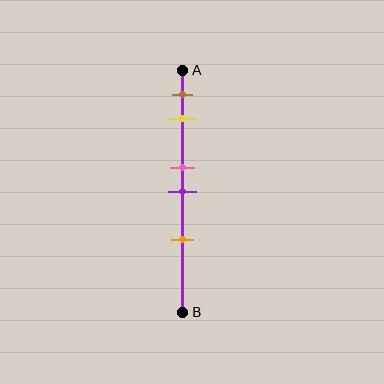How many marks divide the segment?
There are 5 marks dividing the segment.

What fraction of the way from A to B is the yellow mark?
The yellow mark is approximately 20% (0.2) of the way from A to B.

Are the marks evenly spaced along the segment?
No, the marks are not evenly spaced.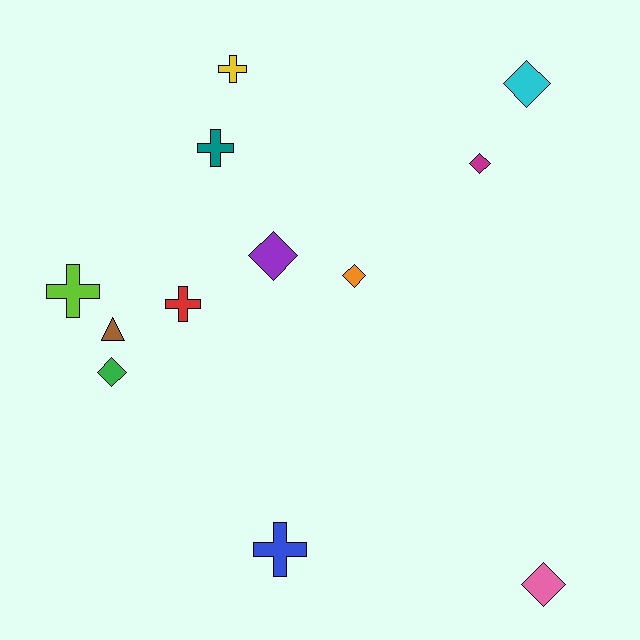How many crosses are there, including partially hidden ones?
There are 5 crosses.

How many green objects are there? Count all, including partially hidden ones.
There is 1 green object.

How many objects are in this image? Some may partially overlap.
There are 12 objects.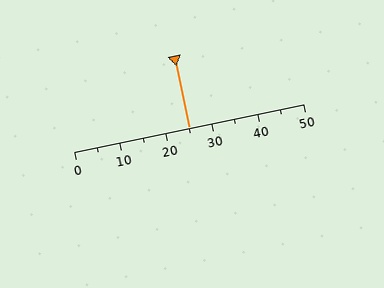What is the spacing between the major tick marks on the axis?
The major ticks are spaced 10 apart.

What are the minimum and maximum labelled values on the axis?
The axis runs from 0 to 50.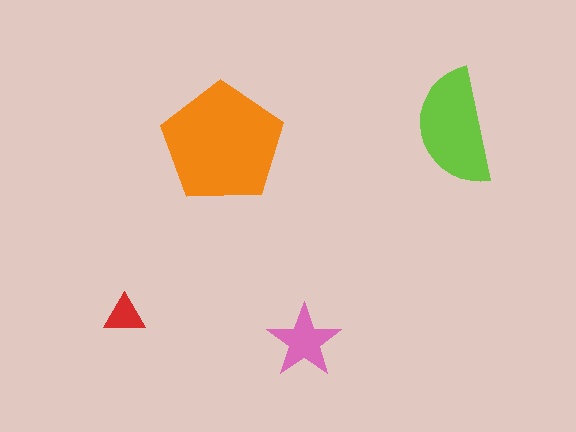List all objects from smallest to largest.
The red triangle, the pink star, the lime semicircle, the orange pentagon.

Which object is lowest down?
The pink star is bottommost.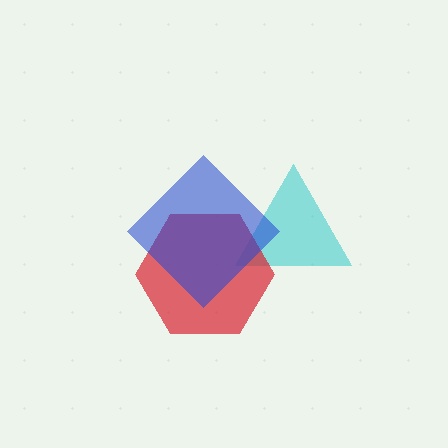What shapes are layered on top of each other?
The layered shapes are: a cyan triangle, a red hexagon, a blue diamond.